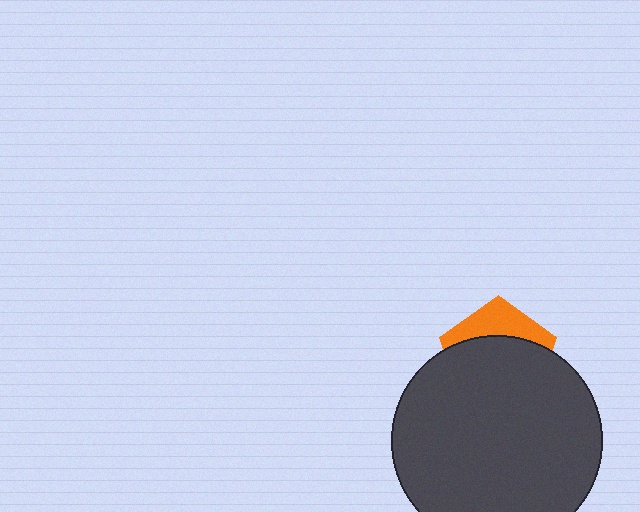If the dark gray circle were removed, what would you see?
You would see the complete orange pentagon.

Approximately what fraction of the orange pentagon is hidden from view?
Roughly 69% of the orange pentagon is hidden behind the dark gray circle.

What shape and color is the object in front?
The object in front is a dark gray circle.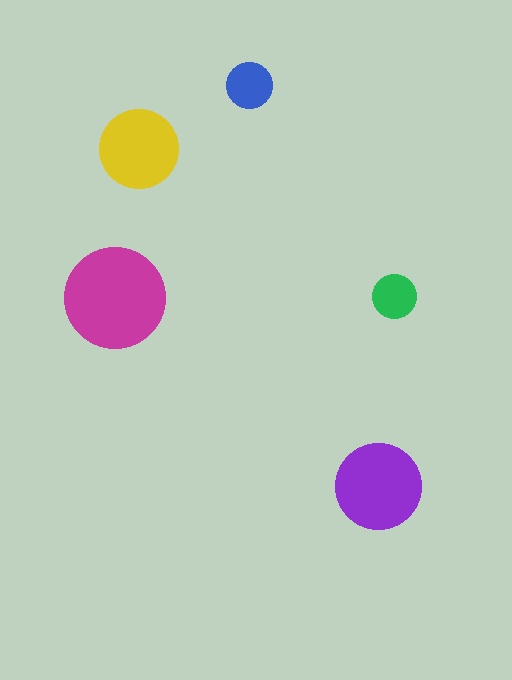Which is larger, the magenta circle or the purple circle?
The magenta one.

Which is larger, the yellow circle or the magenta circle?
The magenta one.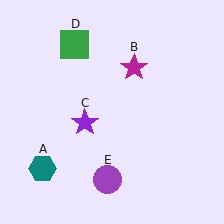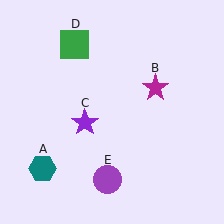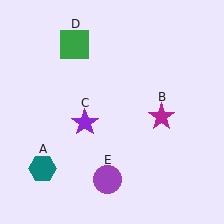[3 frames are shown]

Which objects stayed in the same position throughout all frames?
Teal hexagon (object A) and purple star (object C) and green square (object D) and purple circle (object E) remained stationary.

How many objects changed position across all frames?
1 object changed position: magenta star (object B).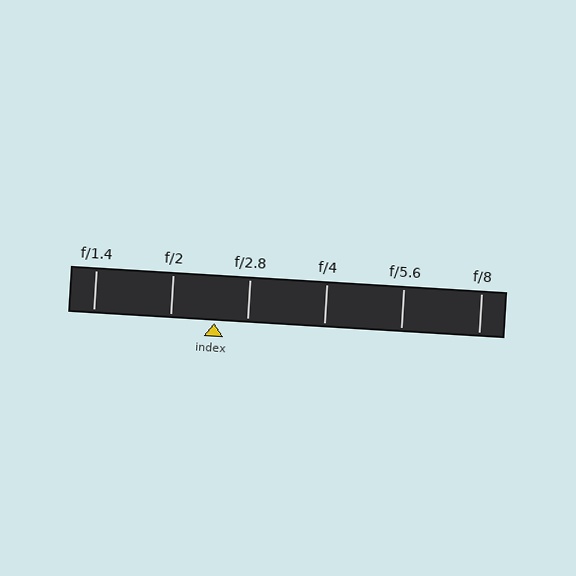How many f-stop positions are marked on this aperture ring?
There are 6 f-stop positions marked.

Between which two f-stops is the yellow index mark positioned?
The index mark is between f/2 and f/2.8.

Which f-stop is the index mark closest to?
The index mark is closest to f/2.8.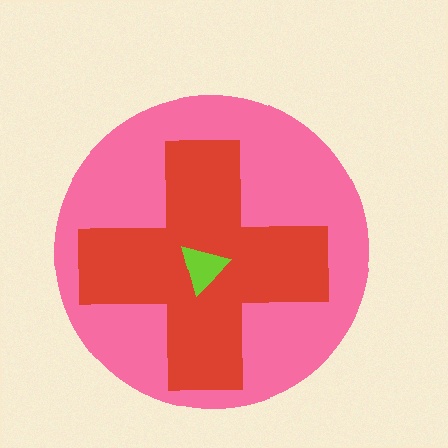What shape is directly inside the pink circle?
The red cross.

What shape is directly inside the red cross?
The lime triangle.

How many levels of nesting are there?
3.